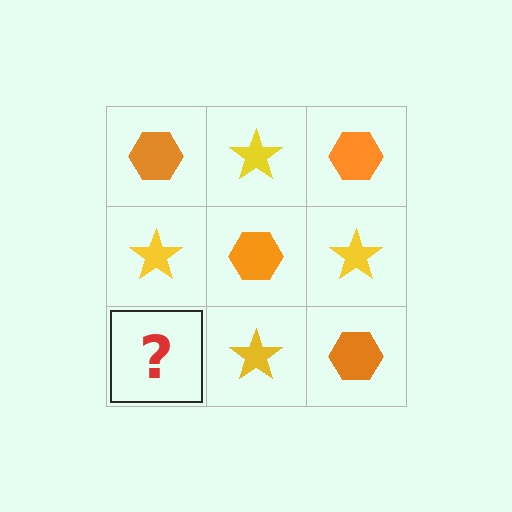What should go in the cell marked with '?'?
The missing cell should contain an orange hexagon.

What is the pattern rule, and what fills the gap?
The rule is that it alternates orange hexagon and yellow star in a checkerboard pattern. The gap should be filled with an orange hexagon.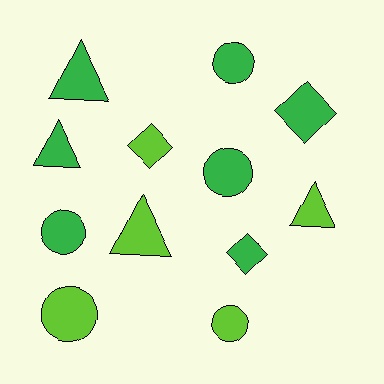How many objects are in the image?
There are 12 objects.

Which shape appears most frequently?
Circle, with 5 objects.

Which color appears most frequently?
Green, with 7 objects.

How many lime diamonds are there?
There is 1 lime diamond.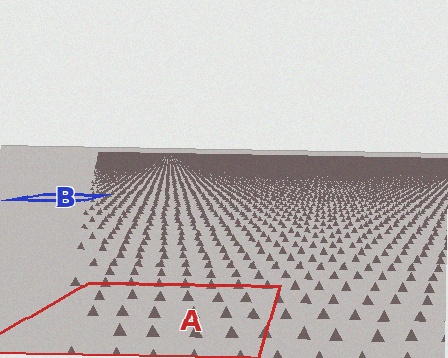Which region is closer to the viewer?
Region A is closer. The texture elements there are larger and more spread out.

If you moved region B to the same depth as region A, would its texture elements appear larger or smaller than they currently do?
They would appear larger. At a closer depth, the same texture elements are projected at a bigger on-screen size.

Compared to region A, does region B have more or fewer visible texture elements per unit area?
Region B has more texture elements per unit area — they are packed more densely because it is farther away.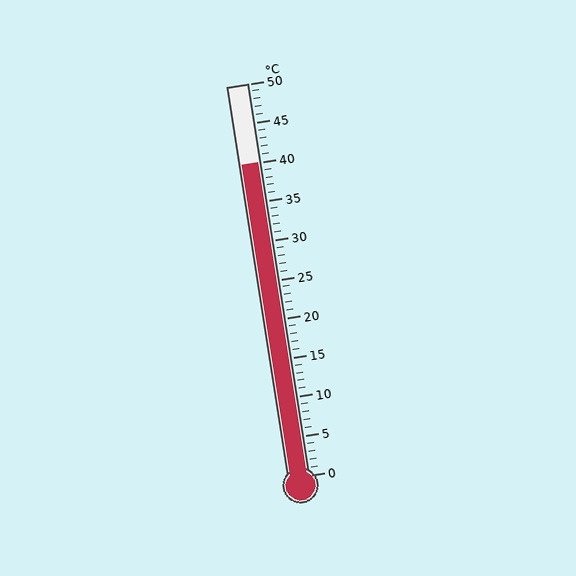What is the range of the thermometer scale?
The thermometer scale ranges from 0°C to 50°C.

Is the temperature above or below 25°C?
The temperature is above 25°C.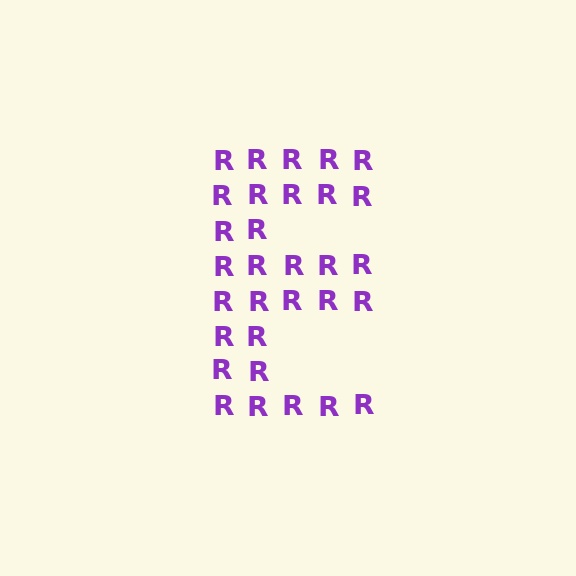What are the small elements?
The small elements are letter R's.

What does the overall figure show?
The overall figure shows the letter E.